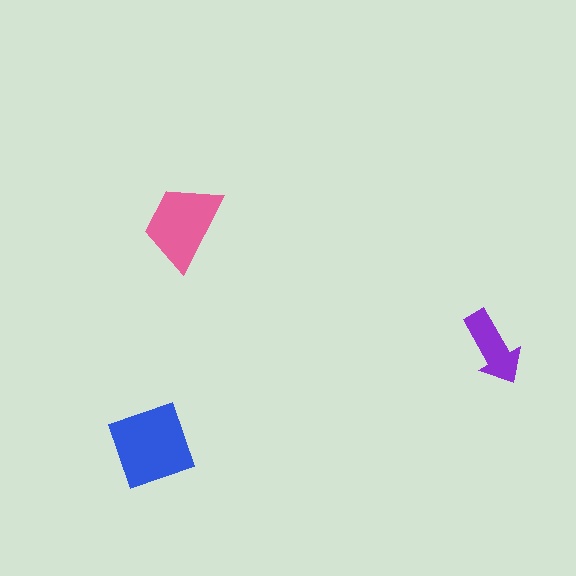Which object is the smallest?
The purple arrow.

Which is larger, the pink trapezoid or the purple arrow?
The pink trapezoid.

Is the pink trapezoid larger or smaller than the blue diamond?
Smaller.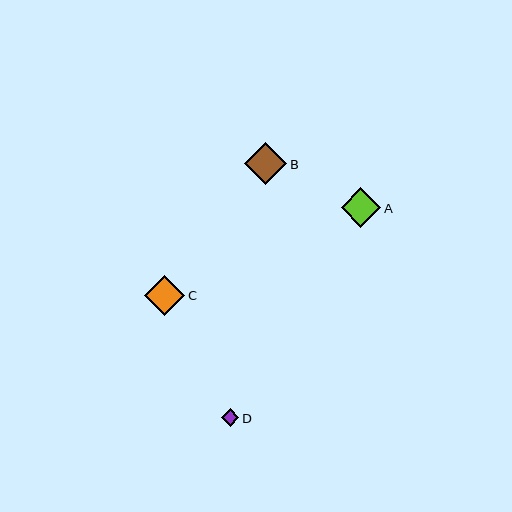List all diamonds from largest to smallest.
From largest to smallest: B, C, A, D.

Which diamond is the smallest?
Diamond D is the smallest with a size of approximately 18 pixels.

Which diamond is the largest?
Diamond B is the largest with a size of approximately 42 pixels.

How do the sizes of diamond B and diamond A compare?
Diamond B and diamond A are approximately the same size.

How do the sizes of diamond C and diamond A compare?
Diamond C and diamond A are approximately the same size.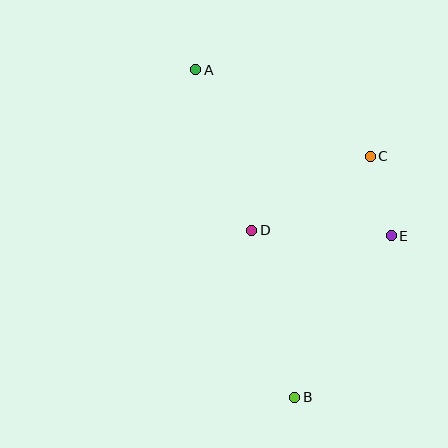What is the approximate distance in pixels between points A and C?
The distance between A and C is approximately 194 pixels.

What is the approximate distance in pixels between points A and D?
The distance between A and D is approximately 170 pixels.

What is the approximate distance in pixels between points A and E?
The distance between A and E is approximately 256 pixels.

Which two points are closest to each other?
Points C and E are closest to each other.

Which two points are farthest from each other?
Points A and B are farthest from each other.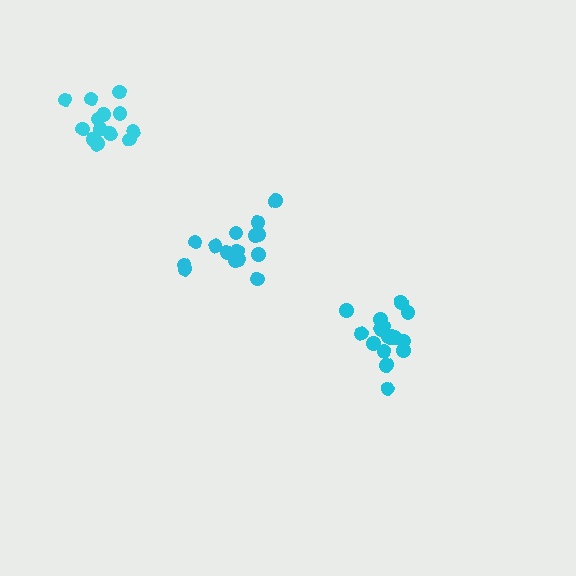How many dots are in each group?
Group 1: 15 dots, Group 2: 13 dots, Group 3: 17 dots (45 total).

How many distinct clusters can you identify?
There are 3 distinct clusters.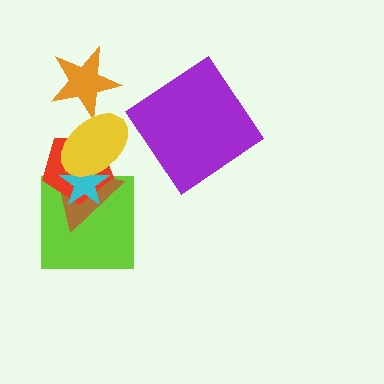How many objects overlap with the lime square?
3 objects overlap with the lime square.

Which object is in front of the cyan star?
The yellow ellipse is in front of the cyan star.